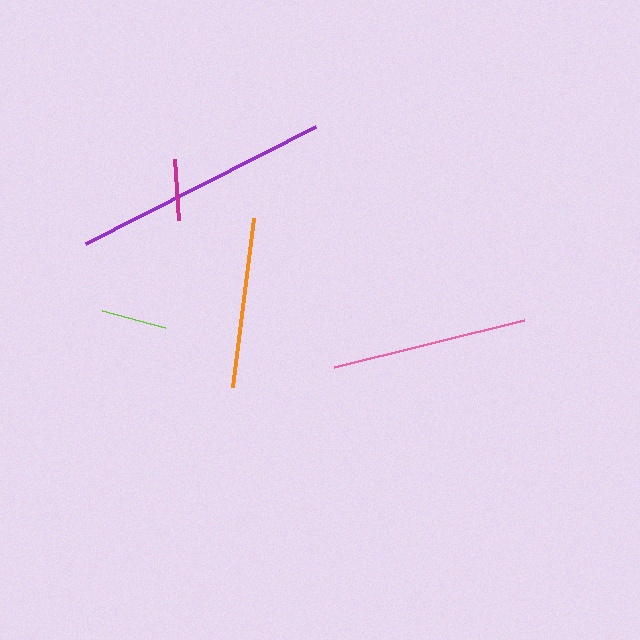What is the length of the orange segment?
The orange segment is approximately 171 pixels long.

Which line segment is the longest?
The purple line is the longest at approximately 259 pixels.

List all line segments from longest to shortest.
From longest to shortest: purple, pink, orange, lime, magenta.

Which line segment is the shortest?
The magenta line is the shortest at approximately 61 pixels.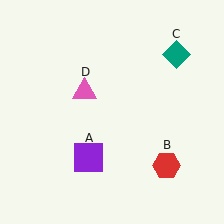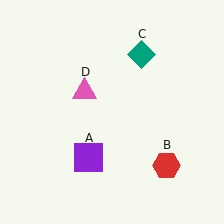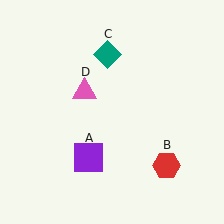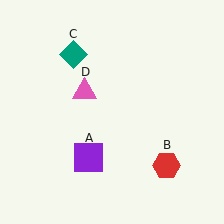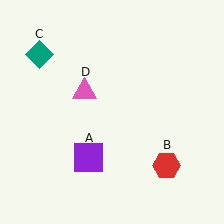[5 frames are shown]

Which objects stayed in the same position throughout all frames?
Purple square (object A) and red hexagon (object B) and pink triangle (object D) remained stationary.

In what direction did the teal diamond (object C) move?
The teal diamond (object C) moved left.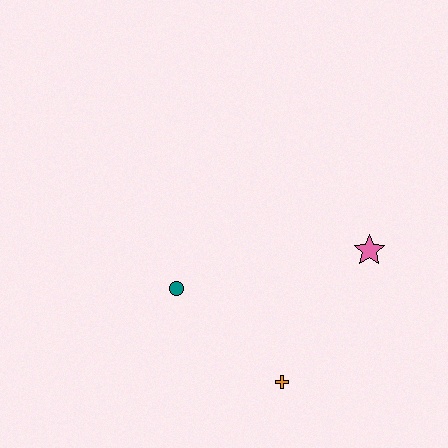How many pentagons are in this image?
There are no pentagons.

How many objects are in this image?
There are 3 objects.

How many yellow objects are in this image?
There are no yellow objects.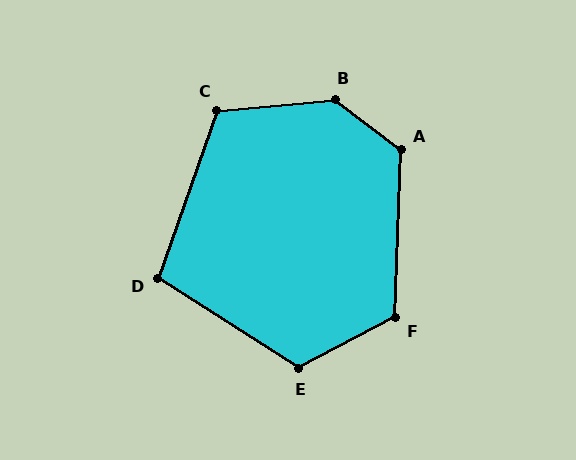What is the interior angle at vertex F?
Approximately 120 degrees (obtuse).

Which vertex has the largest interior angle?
B, at approximately 137 degrees.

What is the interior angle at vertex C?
Approximately 115 degrees (obtuse).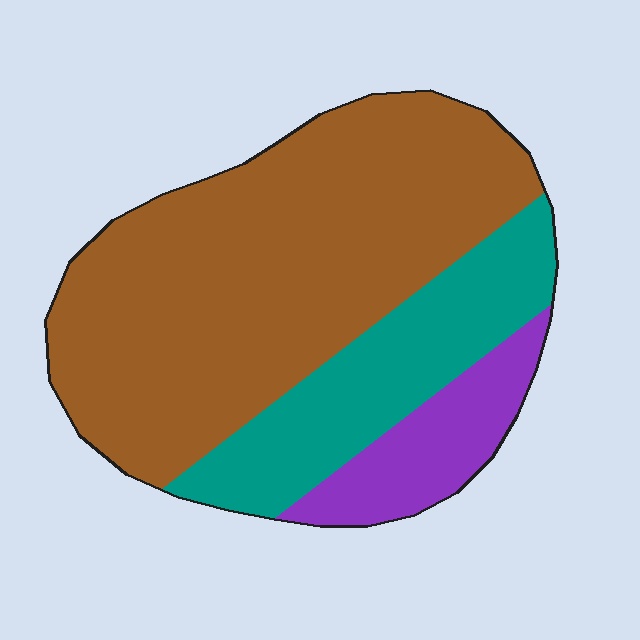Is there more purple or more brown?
Brown.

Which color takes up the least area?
Purple, at roughly 15%.